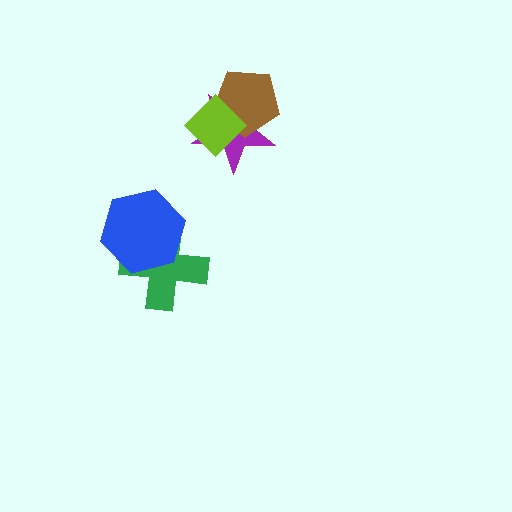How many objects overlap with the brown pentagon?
2 objects overlap with the brown pentagon.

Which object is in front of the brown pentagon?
The lime diamond is in front of the brown pentagon.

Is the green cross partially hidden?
Yes, it is partially covered by another shape.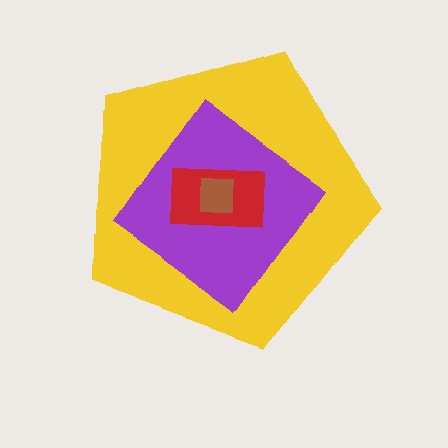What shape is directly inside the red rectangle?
The brown square.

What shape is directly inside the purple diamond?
The red rectangle.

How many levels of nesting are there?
4.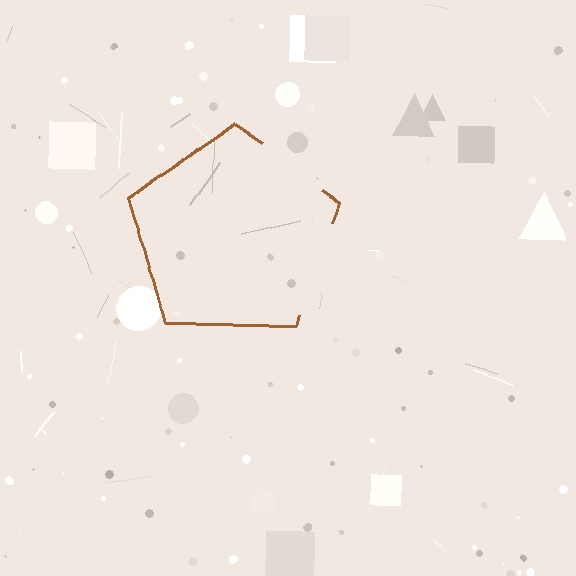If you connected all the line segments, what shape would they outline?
They would outline a pentagon.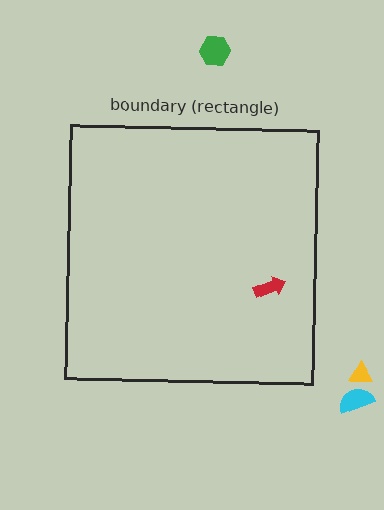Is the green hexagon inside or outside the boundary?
Outside.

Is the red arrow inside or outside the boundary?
Inside.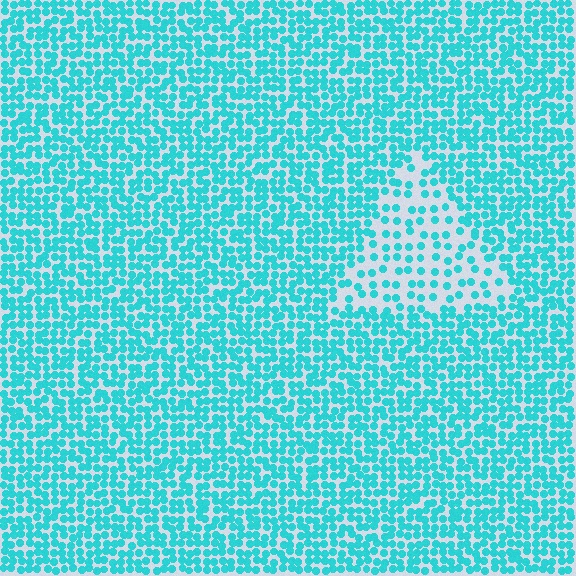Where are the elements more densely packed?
The elements are more densely packed outside the triangle boundary.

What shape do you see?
I see a triangle.